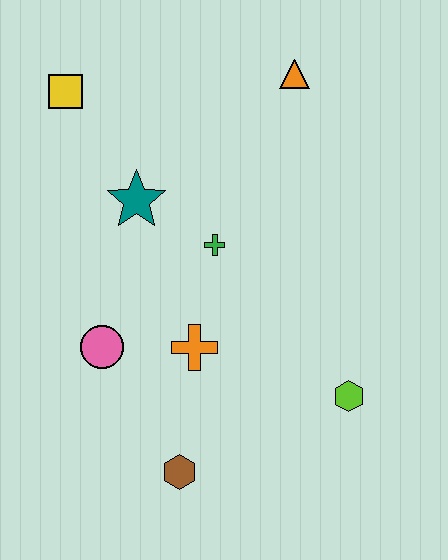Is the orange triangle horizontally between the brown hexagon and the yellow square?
No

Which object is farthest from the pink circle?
The orange triangle is farthest from the pink circle.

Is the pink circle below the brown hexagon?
No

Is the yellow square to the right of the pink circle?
No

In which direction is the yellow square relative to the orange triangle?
The yellow square is to the left of the orange triangle.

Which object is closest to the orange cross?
The pink circle is closest to the orange cross.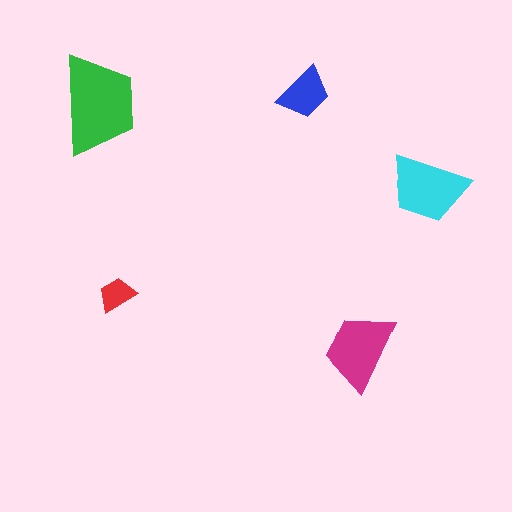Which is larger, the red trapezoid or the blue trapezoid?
The blue one.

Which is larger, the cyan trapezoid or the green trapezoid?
The green one.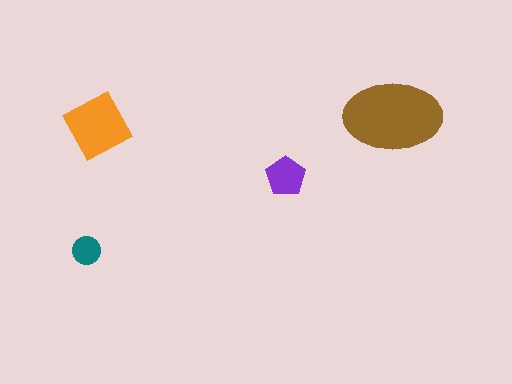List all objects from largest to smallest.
The brown ellipse, the orange square, the purple pentagon, the teal circle.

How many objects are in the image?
There are 4 objects in the image.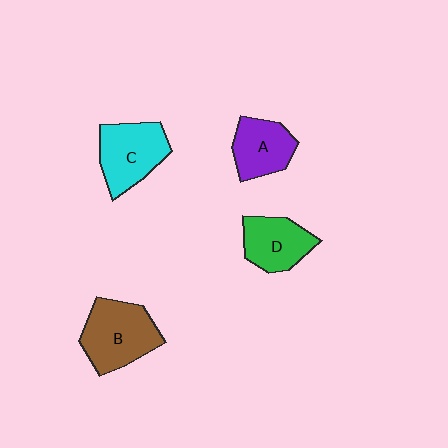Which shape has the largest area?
Shape B (brown).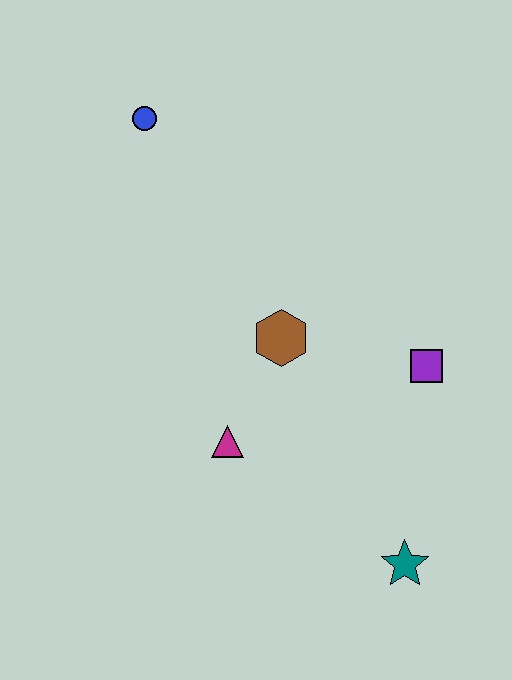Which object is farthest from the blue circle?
The teal star is farthest from the blue circle.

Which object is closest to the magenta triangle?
The brown hexagon is closest to the magenta triangle.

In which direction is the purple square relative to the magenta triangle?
The purple square is to the right of the magenta triangle.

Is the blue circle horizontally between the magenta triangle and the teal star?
No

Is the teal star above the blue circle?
No